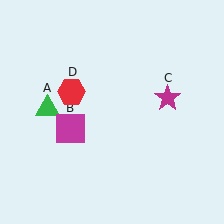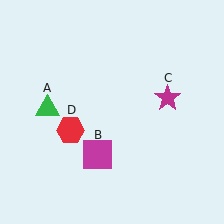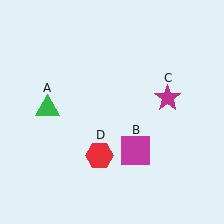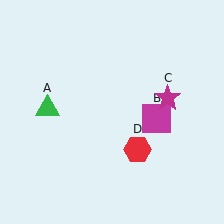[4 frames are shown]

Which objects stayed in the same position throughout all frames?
Green triangle (object A) and magenta star (object C) remained stationary.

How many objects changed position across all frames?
2 objects changed position: magenta square (object B), red hexagon (object D).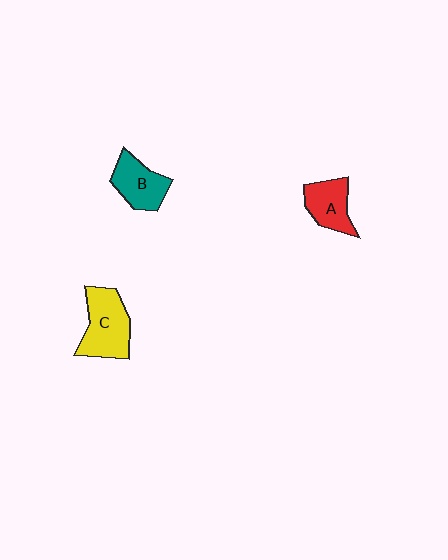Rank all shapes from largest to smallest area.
From largest to smallest: C (yellow), B (teal), A (red).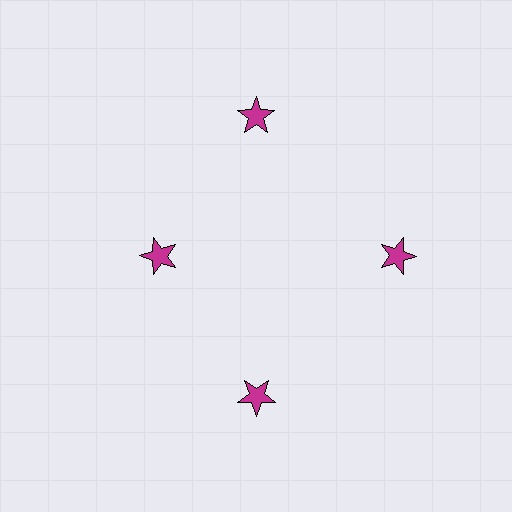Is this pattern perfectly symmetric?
No. The 4 magenta stars are arranged in a ring, but one element near the 9 o'clock position is pulled inward toward the center, breaking the 4-fold rotational symmetry.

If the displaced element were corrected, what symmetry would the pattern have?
It would have 4-fold rotational symmetry — the pattern would map onto itself every 90 degrees.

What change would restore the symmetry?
The symmetry would be restored by moving it outward, back onto the ring so that all 4 stars sit at equal angles and equal distance from the center.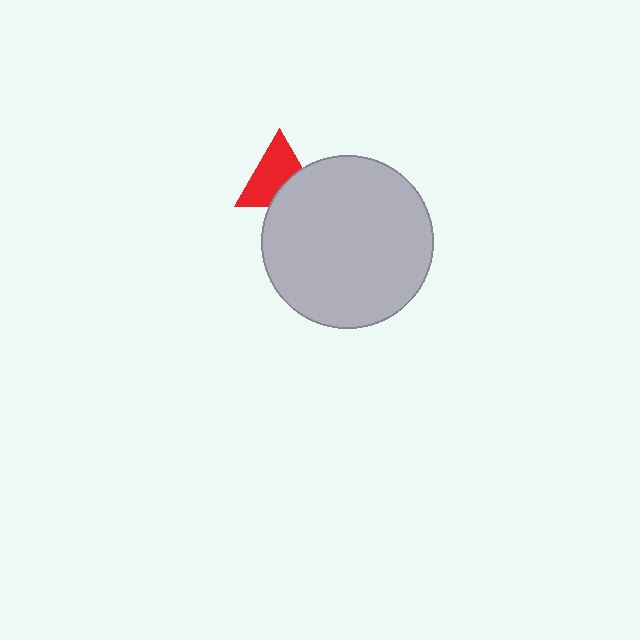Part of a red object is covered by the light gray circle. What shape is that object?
It is a triangle.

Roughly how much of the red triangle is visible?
Most of it is visible (roughly 65%).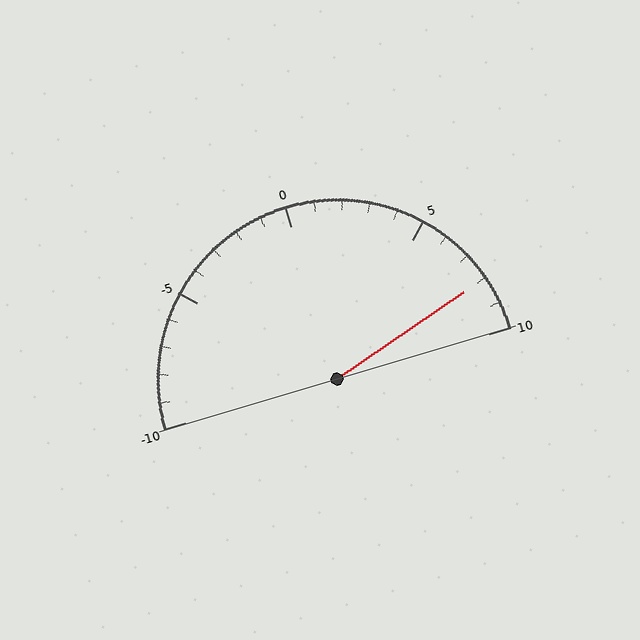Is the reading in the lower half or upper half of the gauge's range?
The reading is in the upper half of the range (-10 to 10).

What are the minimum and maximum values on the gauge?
The gauge ranges from -10 to 10.